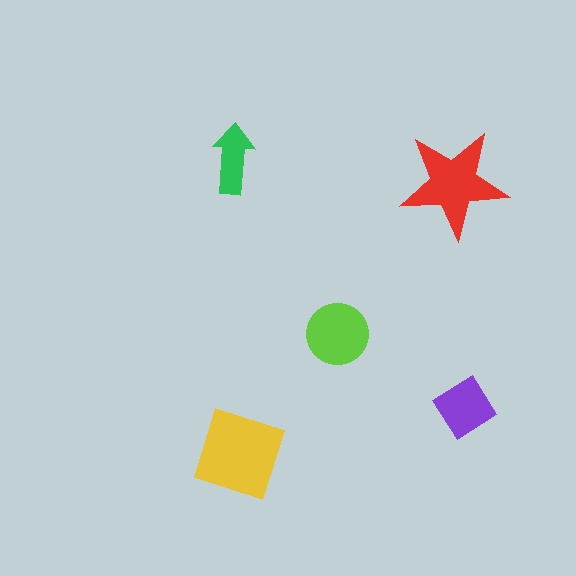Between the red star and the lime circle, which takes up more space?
The red star.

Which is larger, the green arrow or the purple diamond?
The purple diamond.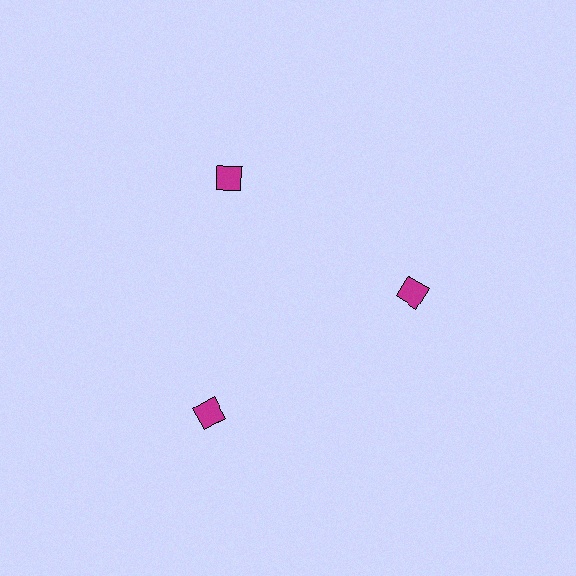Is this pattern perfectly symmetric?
No. The 3 magenta squares are arranged in a ring, but one element near the 7 o'clock position is pushed outward from the center, breaking the 3-fold rotational symmetry.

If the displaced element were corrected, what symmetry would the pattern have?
It would have 3-fold rotational symmetry — the pattern would map onto itself every 120 degrees.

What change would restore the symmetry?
The symmetry would be restored by moving it inward, back onto the ring so that all 3 squares sit at equal angles and equal distance from the center.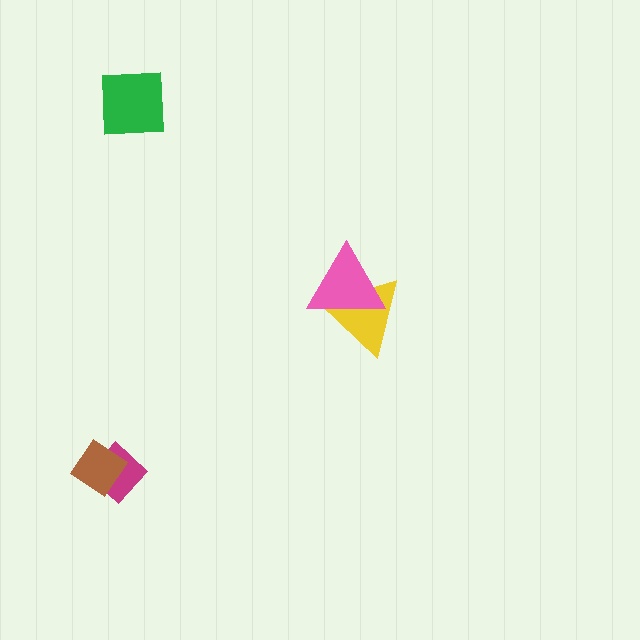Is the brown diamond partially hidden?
No, no other shape covers it.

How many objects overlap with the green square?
0 objects overlap with the green square.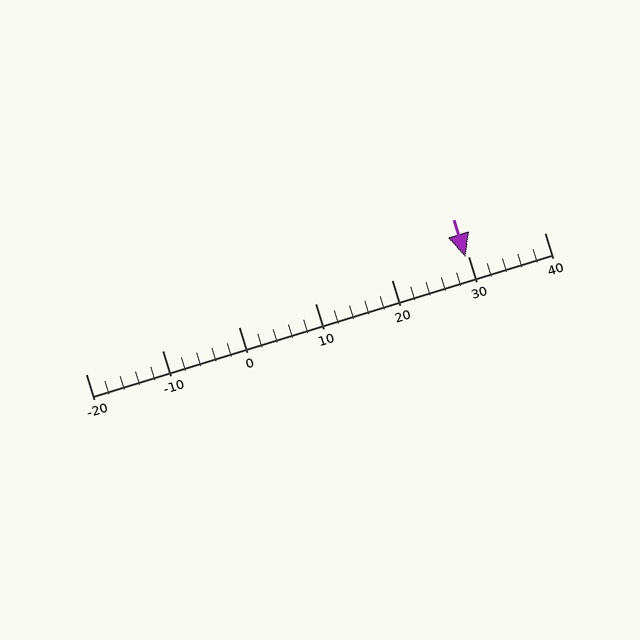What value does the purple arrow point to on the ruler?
The purple arrow points to approximately 30.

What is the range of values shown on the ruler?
The ruler shows values from -20 to 40.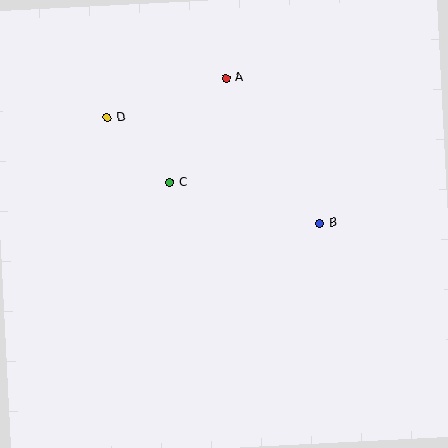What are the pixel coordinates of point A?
Point A is at (226, 78).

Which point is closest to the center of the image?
Point C at (170, 183) is closest to the center.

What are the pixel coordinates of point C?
Point C is at (170, 183).